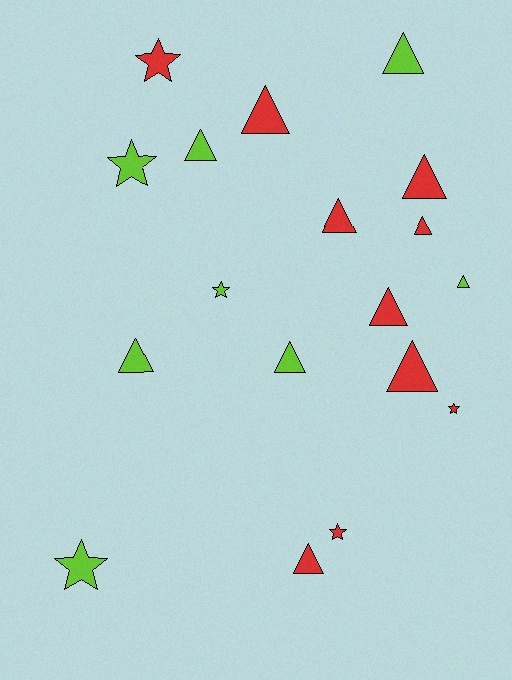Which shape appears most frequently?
Triangle, with 12 objects.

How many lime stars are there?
There are 3 lime stars.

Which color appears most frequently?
Red, with 10 objects.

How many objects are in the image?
There are 18 objects.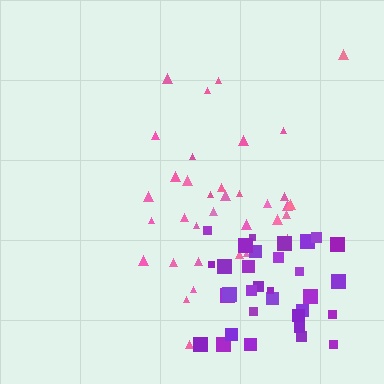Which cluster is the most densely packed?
Purple.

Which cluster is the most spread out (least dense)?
Pink.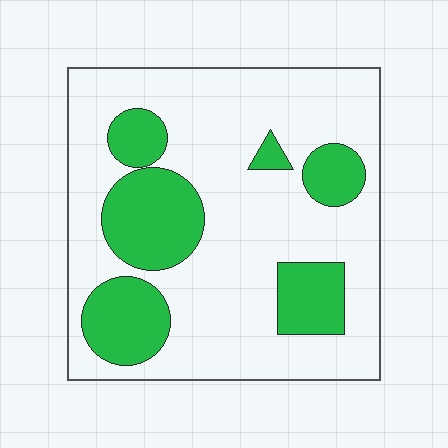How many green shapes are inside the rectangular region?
6.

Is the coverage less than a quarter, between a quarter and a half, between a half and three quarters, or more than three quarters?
Between a quarter and a half.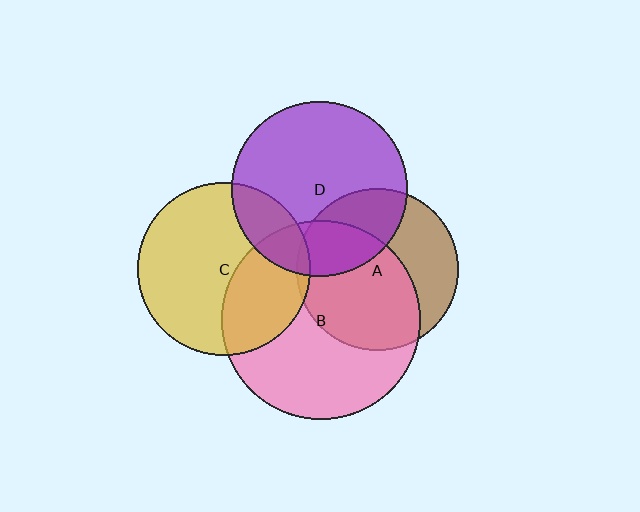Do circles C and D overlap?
Yes.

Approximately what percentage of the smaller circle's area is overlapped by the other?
Approximately 20%.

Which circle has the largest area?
Circle B (pink).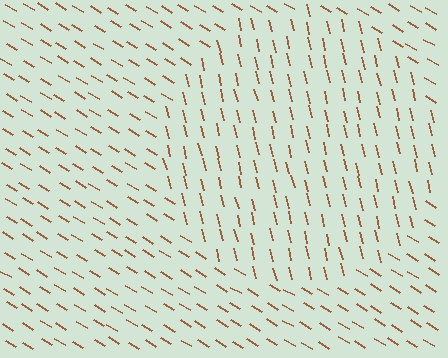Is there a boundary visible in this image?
Yes, there is a texture boundary formed by a change in line orientation.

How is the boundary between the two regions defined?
The boundary is defined purely by a change in line orientation (approximately 45 degrees difference). All lines are the same color and thickness.